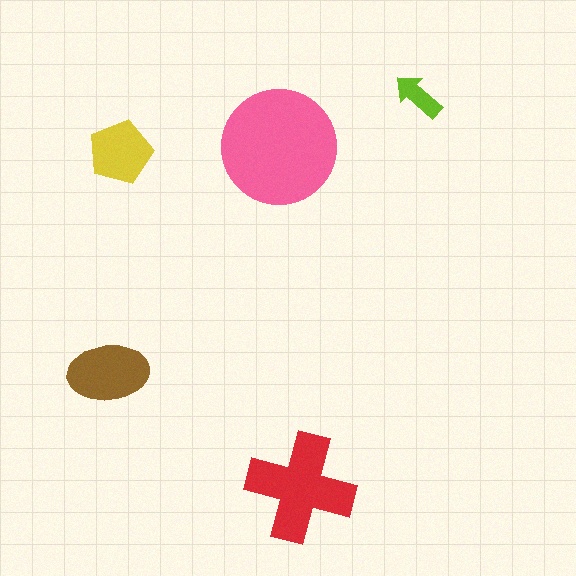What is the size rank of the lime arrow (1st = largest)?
5th.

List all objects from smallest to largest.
The lime arrow, the yellow pentagon, the brown ellipse, the red cross, the pink circle.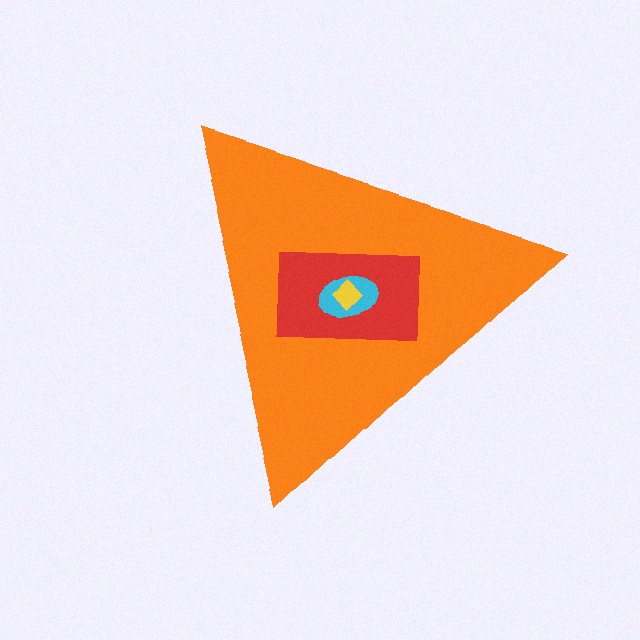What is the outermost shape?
The orange triangle.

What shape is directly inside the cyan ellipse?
The yellow diamond.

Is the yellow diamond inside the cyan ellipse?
Yes.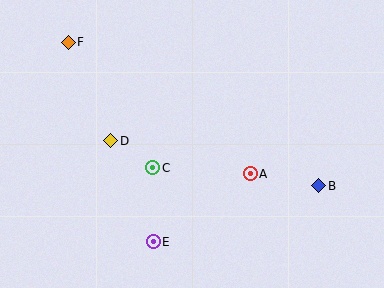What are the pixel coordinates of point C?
Point C is at (153, 168).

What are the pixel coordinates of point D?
Point D is at (111, 141).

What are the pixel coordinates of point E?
Point E is at (153, 242).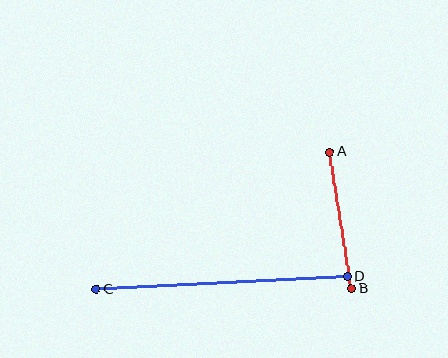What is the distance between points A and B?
The distance is approximately 139 pixels.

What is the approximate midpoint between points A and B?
The midpoint is at approximately (340, 220) pixels.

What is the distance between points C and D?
The distance is approximately 251 pixels.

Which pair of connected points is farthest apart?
Points C and D are farthest apart.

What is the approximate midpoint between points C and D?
The midpoint is at approximately (222, 283) pixels.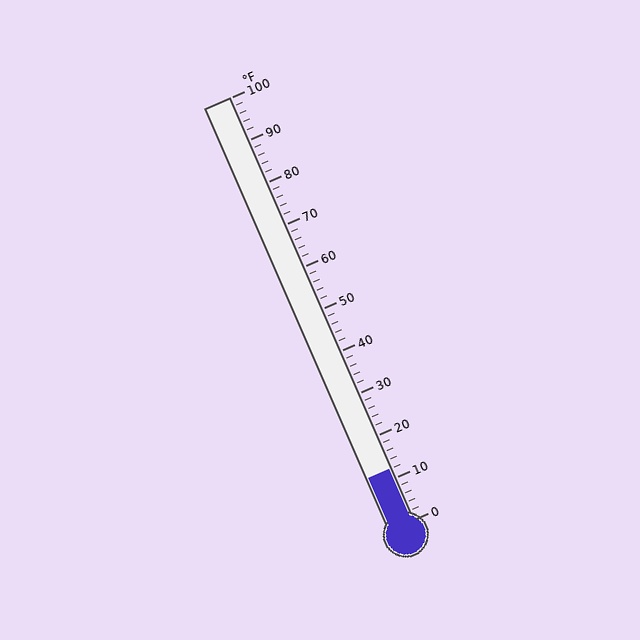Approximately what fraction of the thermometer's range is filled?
The thermometer is filled to approximately 10% of its range.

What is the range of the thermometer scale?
The thermometer scale ranges from 0°F to 100°F.